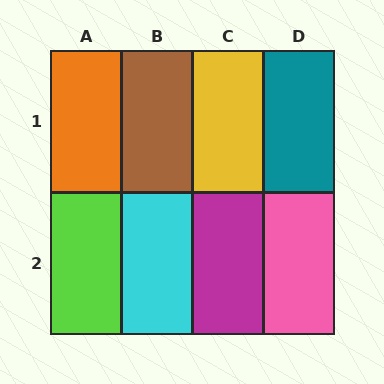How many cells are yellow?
1 cell is yellow.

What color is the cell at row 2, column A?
Lime.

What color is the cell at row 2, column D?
Pink.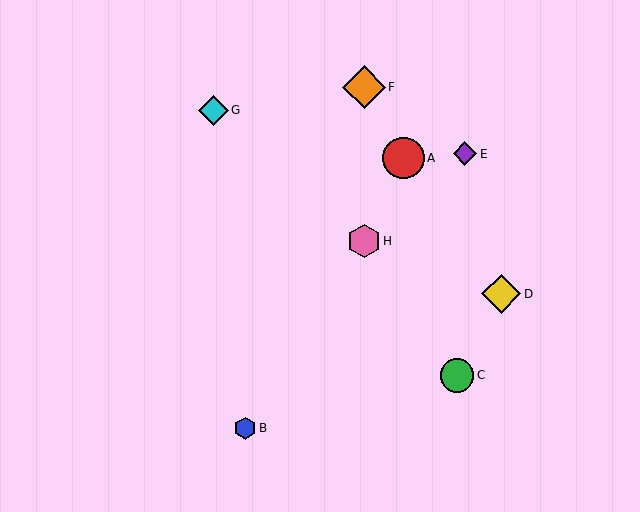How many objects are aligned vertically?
2 objects (F, H) are aligned vertically.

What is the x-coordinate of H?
Object H is at x≈364.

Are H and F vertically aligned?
Yes, both are at x≈364.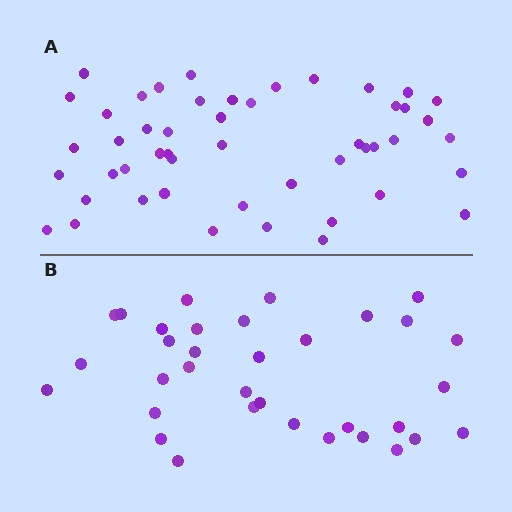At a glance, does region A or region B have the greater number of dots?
Region A (the top region) has more dots.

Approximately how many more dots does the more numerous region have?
Region A has approximately 15 more dots than region B.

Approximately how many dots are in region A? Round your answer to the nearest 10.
About 50 dots. (The exact count is 49, which rounds to 50.)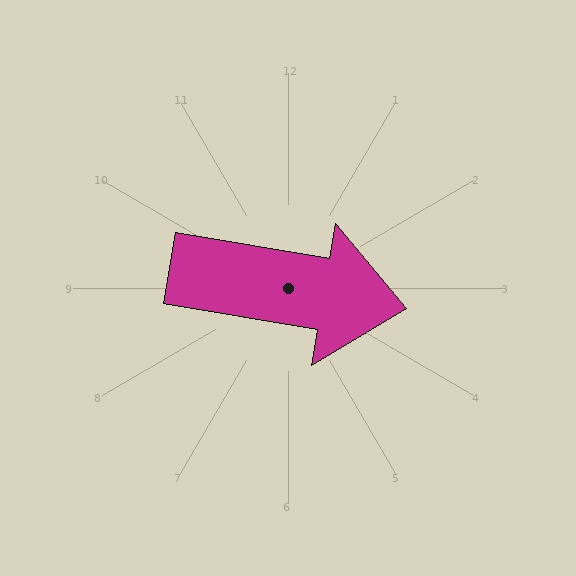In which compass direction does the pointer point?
East.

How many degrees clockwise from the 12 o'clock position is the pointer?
Approximately 100 degrees.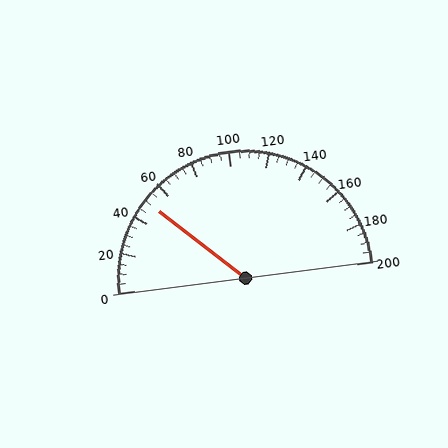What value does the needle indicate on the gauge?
The needle indicates approximately 50.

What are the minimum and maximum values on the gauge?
The gauge ranges from 0 to 200.